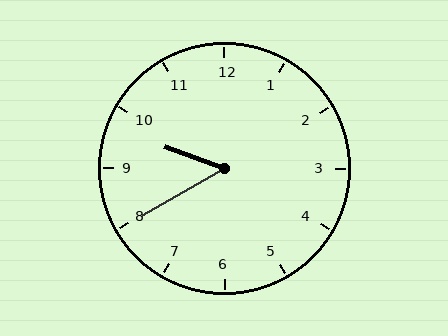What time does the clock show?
9:40.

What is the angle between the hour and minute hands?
Approximately 50 degrees.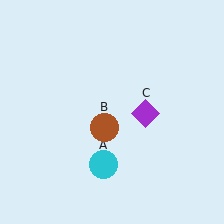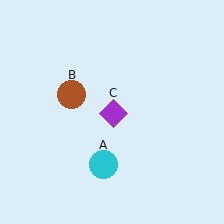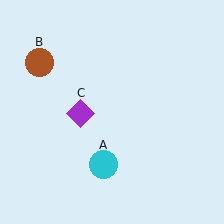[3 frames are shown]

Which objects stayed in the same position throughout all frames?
Cyan circle (object A) remained stationary.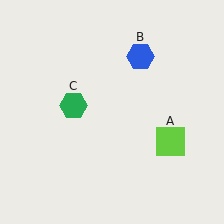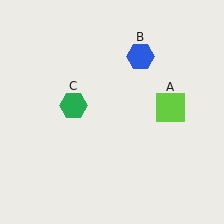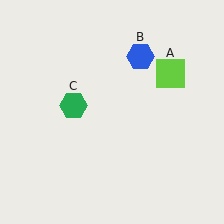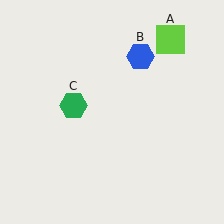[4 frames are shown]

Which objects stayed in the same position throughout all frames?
Blue hexagon (object B) and green hexagon (object C) remained stationary.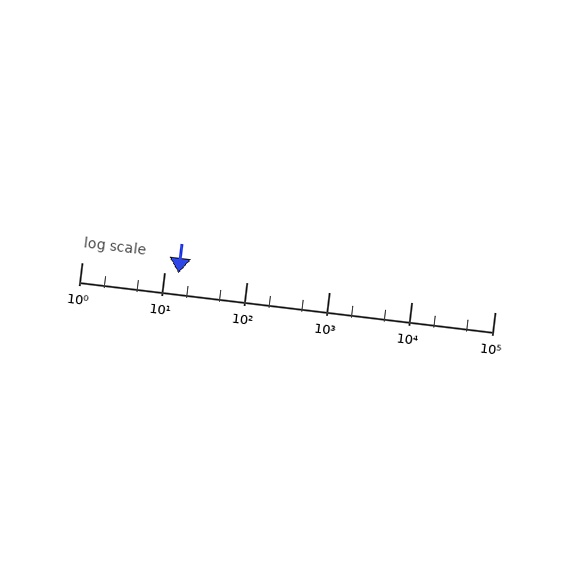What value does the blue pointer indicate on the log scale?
The pointer indicates approximately 15.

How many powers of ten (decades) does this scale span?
The scale spans 5 decades, from 1 to 100000.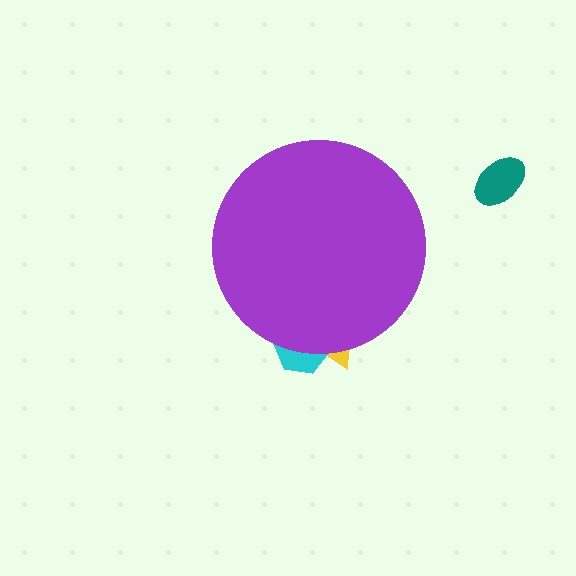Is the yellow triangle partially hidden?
Yes, the yellow triangle is partially hidden behind the purple circle.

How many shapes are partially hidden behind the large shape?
2 shapes are partially hidden.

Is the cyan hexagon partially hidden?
Yes, the cyan hexagon is partially hidden behind the purple circle.